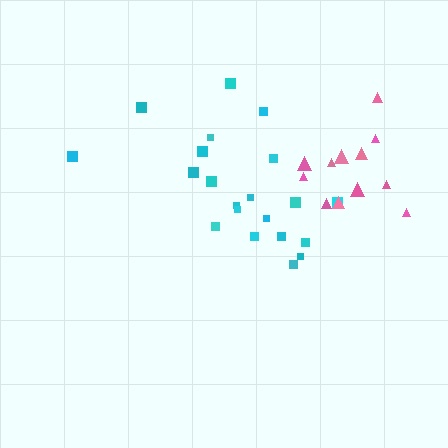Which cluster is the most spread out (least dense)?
Cyan.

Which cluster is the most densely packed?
Pink.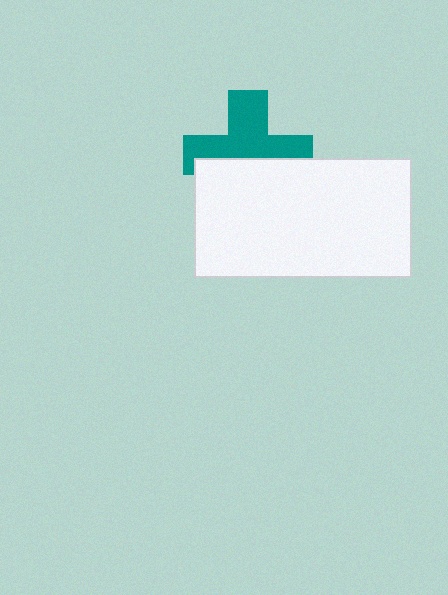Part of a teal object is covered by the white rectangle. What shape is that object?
It is a cross.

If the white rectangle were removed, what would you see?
You would see the complete teal cross.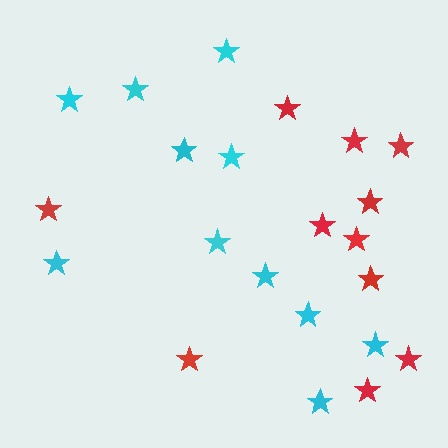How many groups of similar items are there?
There are 2 groups: one group of red stars (11) and one group of cyan stars (11).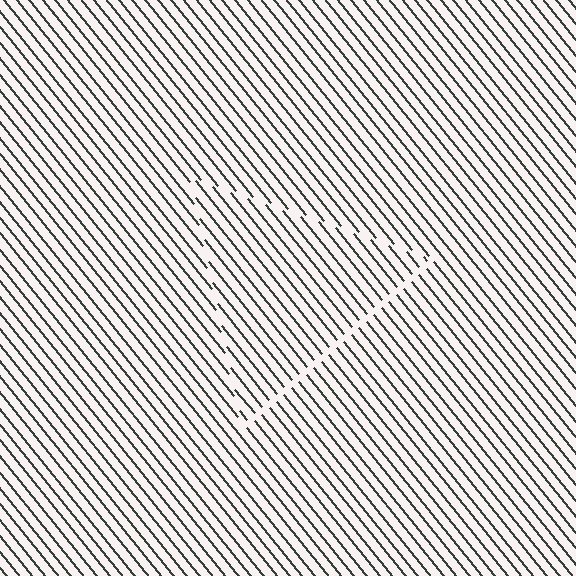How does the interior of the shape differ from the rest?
The interior of the shape contains the same grating, shifted by half a period — the contour is defined by the phase discontinuity where line-ends from the inner and outer gratings abut.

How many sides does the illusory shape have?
3 sides — the line-ends trace a triangle.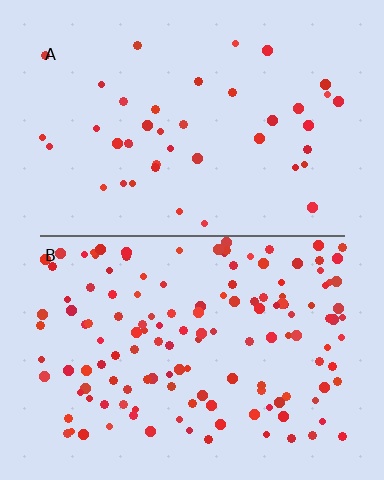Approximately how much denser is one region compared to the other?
Approximately 3.3× — region B over region A.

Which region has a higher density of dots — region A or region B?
B (the bottom).